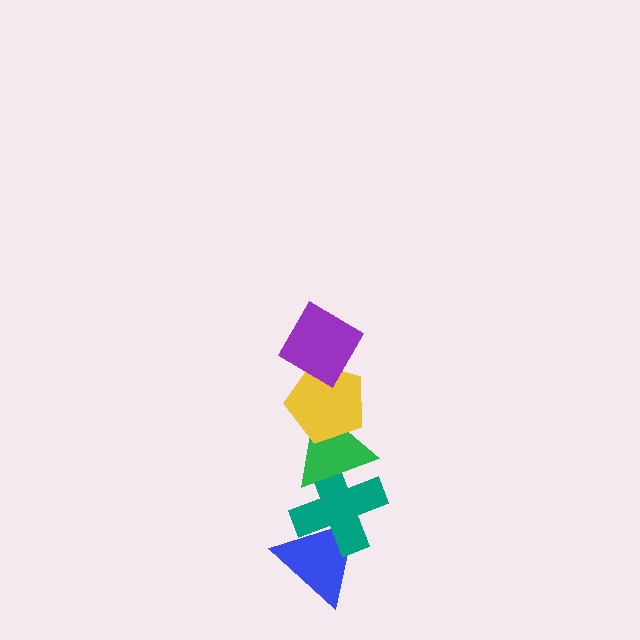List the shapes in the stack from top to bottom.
From top to bottom: the purple diamond, the yellow pentagon, the green triangle, the teal cross, the blue triangle.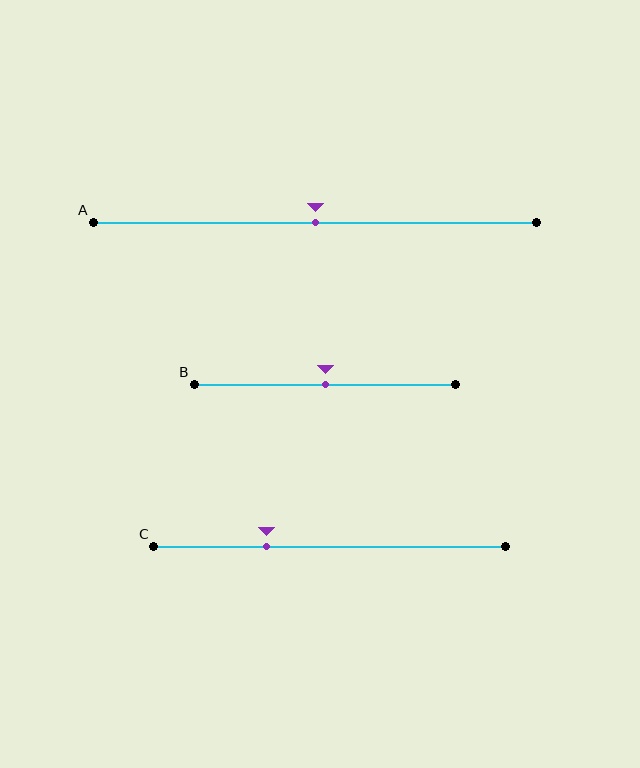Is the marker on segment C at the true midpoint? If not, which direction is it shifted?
No, the marker on segment C is shifted to the left by about 18% of the segment length.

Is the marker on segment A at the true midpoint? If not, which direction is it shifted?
Yes, the marker on segment A is at the true midpoint.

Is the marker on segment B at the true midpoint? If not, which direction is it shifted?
Yes, the marker on segment B is at the true midpoint.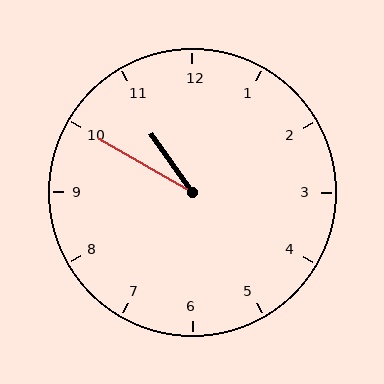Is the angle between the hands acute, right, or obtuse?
It is acute.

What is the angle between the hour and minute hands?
Approximately 25 degrees.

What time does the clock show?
10:50.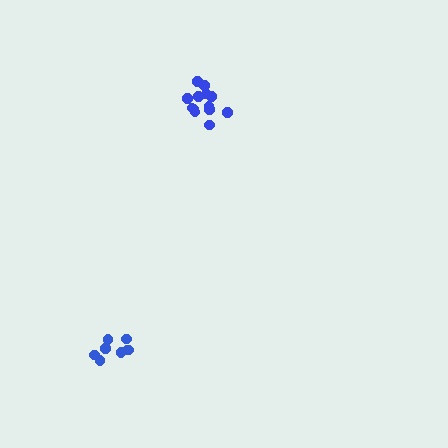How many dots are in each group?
Group 1: 13 dots, Group 2: 8 dots (21 total).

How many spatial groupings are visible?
There are 2 spatial groupings.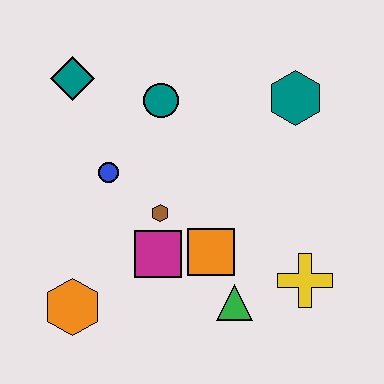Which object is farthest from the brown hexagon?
The teal hexagon is farthest from the brown hexagon.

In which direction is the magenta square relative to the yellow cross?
The magenta square is to the left of the yellow cross.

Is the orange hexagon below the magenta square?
Yes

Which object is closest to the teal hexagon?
The teal circle is closest to the teal hexagon.